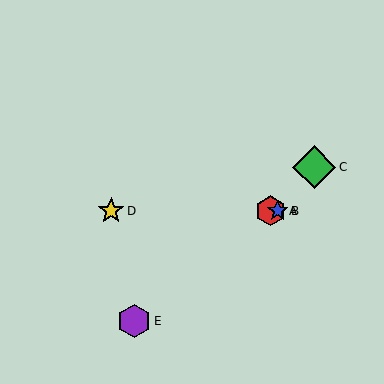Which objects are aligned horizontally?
Objects A, B, D are aligned horizontally.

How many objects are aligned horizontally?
3 objects (A, B, D) are aligned horizontally.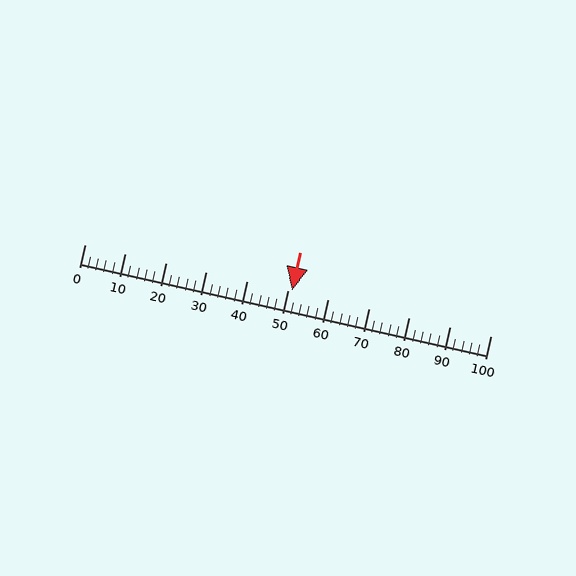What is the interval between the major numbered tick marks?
The major tick marks are spaced 10 units apart.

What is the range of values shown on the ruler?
The ruler shows values from 0 to 100.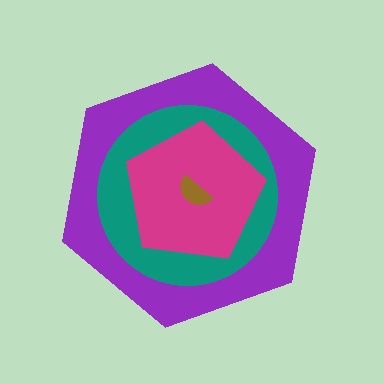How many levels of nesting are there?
4.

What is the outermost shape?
The purple hexagon.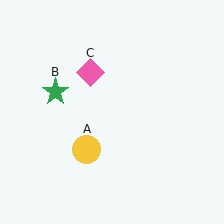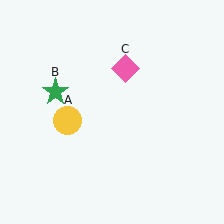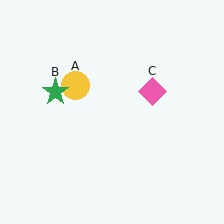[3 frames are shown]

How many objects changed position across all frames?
2 objects changed position: yellow circle (object A), pink diamond (object C).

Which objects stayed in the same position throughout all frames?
Green star (object B) remained stationary.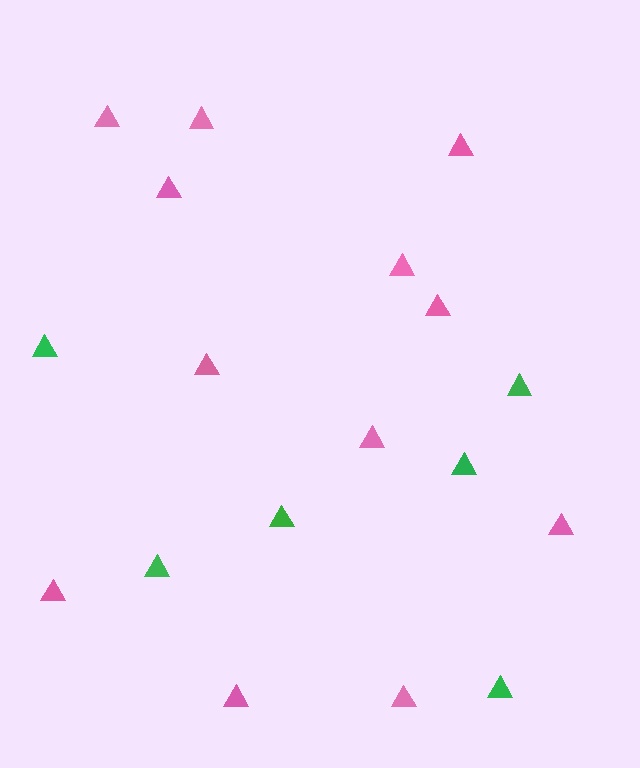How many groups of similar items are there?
There are 2 groups: one group of pink triangles (12) and one group of green triangles (6).